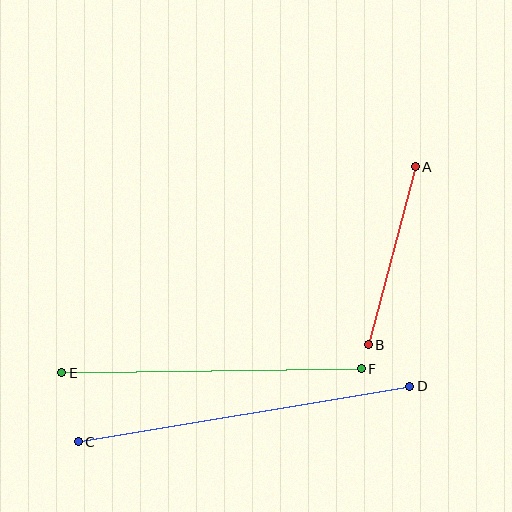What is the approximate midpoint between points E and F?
The midpoint is at approximately (212, 371) pixels.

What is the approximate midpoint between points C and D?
The midpoint is at approximately (244, 414) pixels.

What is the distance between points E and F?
The distance is approximately 300 pixels.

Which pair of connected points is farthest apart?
Points C and D are farthest apart.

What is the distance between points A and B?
The distance is approximately 184 pixels.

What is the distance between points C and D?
The distance is approximately 336 pixels.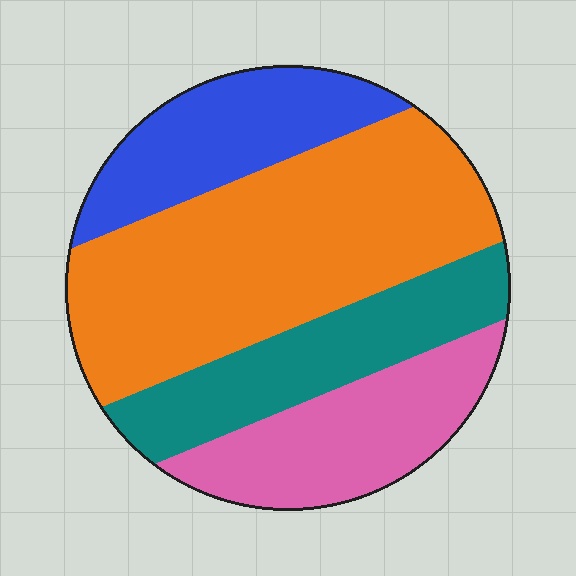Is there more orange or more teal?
Orange.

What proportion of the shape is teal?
Teal takes up about one fifth (1/5) of the shape.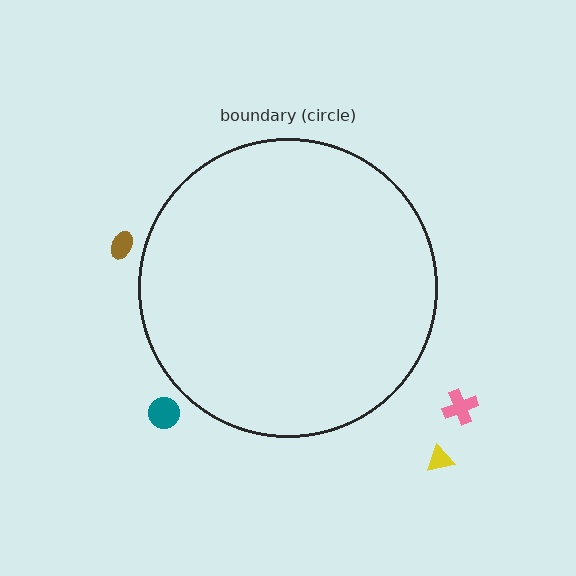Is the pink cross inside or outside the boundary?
Outside.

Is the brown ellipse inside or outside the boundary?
Outside.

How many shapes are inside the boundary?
0 inside, 4 outside.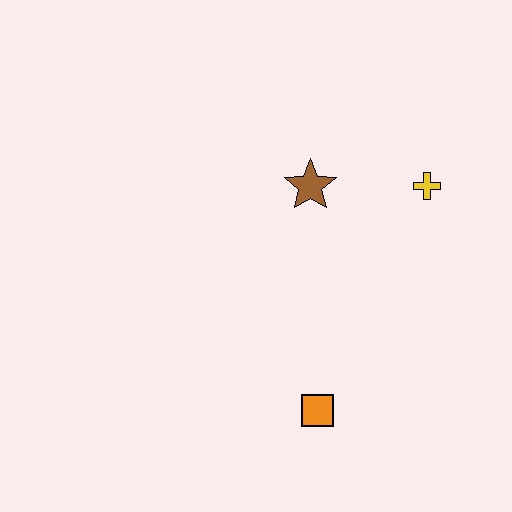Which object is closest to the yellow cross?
The brown star is closest to the yellow cross.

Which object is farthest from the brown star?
The orange square is farthest from the brown star.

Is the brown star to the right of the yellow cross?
No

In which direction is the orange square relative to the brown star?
The orange square is below the brown star.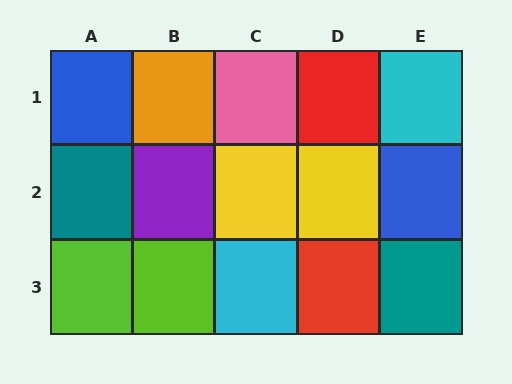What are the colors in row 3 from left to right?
Lime, lime, cyan, red, teal.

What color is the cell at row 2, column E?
Blue.